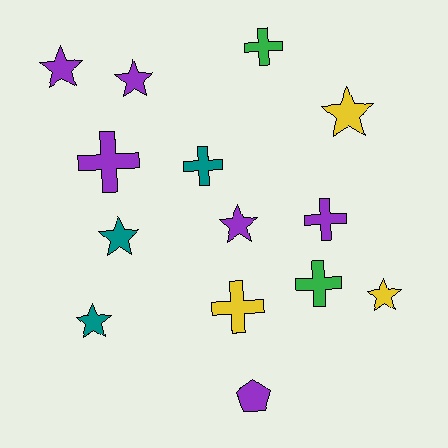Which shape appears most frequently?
Star, with 7 objects.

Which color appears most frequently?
Purple, with 6 objects.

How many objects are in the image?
There are 14 objects.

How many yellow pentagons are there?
There are no yellow pentagons.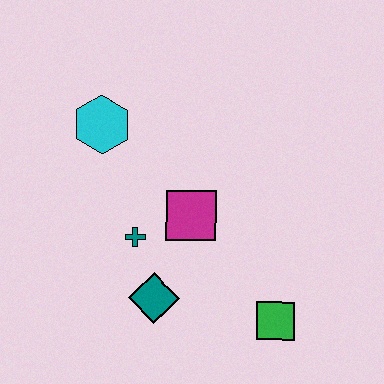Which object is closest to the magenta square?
The teal cross is closest to the magenta square.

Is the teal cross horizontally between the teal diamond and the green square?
No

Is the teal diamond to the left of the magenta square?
Yes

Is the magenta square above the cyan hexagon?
No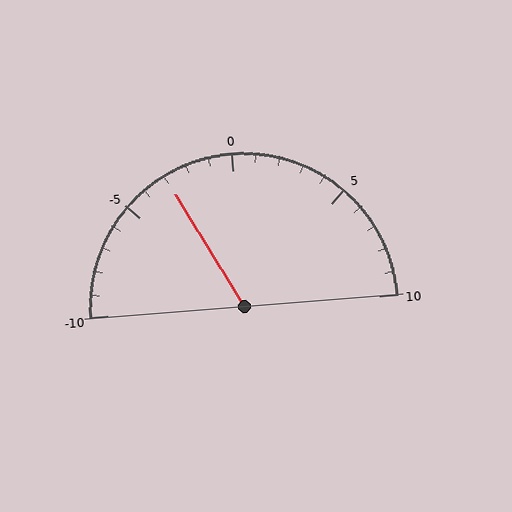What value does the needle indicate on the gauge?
The needle indicates approximately -3.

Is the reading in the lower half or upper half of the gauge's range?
The reading is in the lower half of the range (-10 to 10).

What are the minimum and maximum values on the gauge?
The gauge ranges from -10 to 10.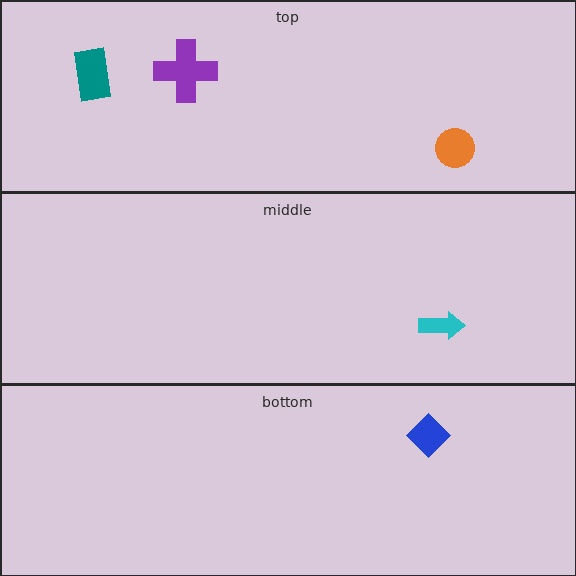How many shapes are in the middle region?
1.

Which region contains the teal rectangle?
The top region.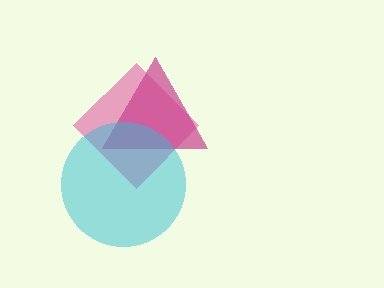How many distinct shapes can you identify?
There are 3 distinct shapes: a pink diamond, a magenta triangle, a cyan circle.